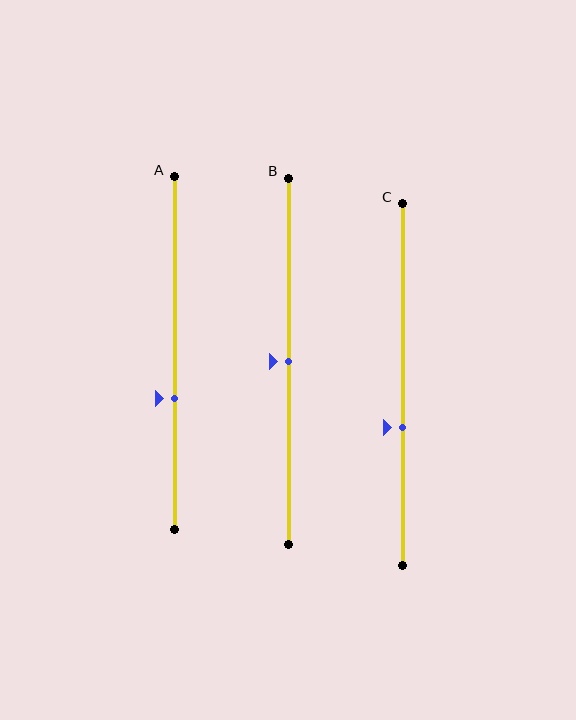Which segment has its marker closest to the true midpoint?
Segment B has its marker closest to the true midpoint.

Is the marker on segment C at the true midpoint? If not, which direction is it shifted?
No, the marker on segment C is shifted downward by about 12% of the segment length.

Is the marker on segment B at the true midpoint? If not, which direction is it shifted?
Yes, the marker on segment B is at the true midpoint.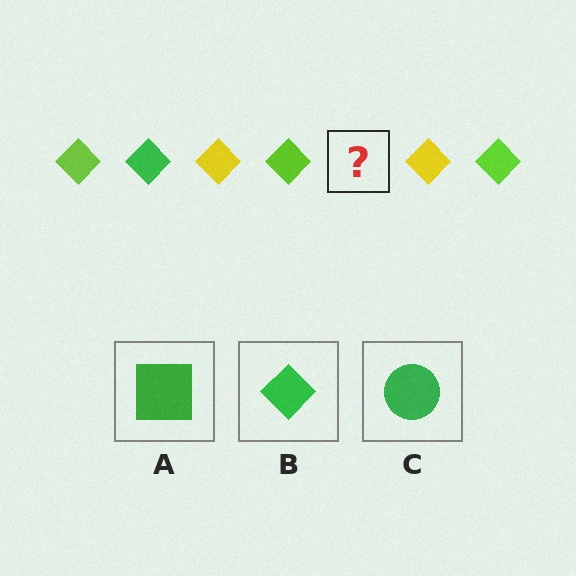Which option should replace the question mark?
Option B.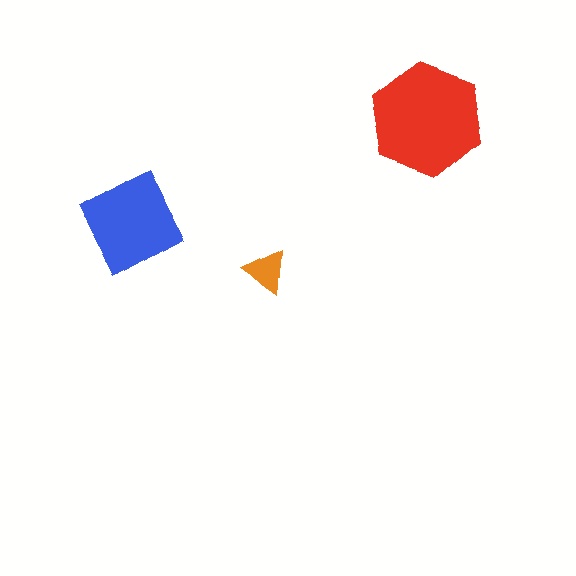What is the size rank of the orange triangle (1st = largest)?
3rd.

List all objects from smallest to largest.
The orange triangle, the blue square, the red hexagon.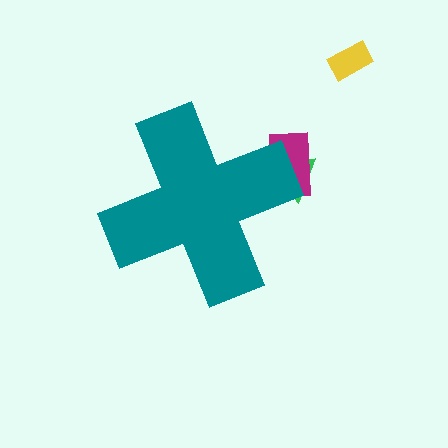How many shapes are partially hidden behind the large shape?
2 shapes are partially hidden.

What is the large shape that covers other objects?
A teal cross.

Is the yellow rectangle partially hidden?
No, the yellow rectangle is fully visible.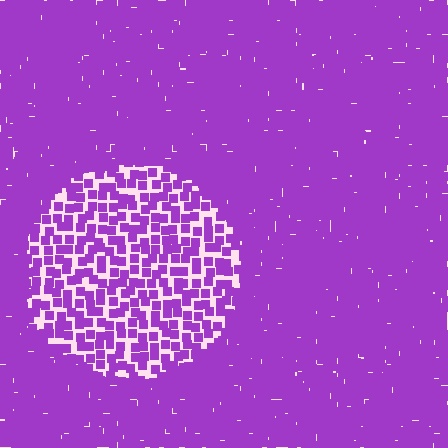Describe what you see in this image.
The image contains small purple elements arranged at two different densities. A circle-shaped region is visible where the elements are less densely packed than the surrounding area.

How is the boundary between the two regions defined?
The boundary is defined by a change in element density (approximately 2.4x ratio). All elements are the same color, size, and shape.